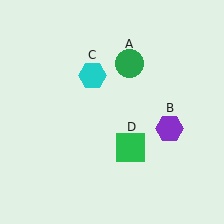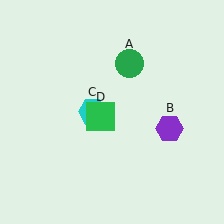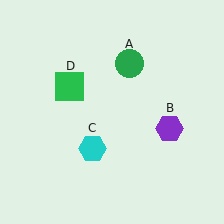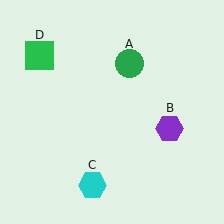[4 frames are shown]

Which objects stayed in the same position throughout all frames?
Green circle (object A) and purple hexagon (object B) remained stationary.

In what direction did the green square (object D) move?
The green square (object D) moved up and to the left.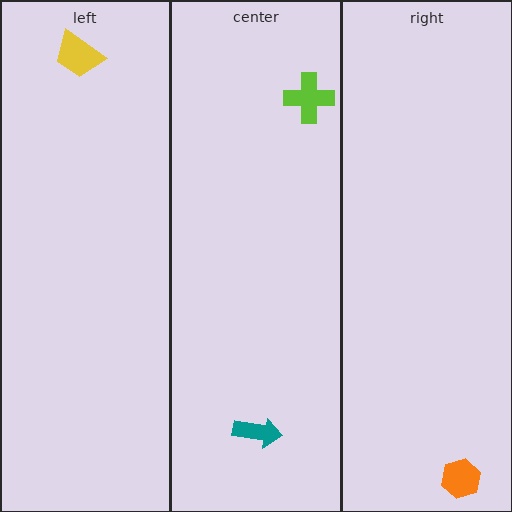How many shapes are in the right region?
1.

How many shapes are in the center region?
2.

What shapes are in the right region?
The orange hexagon.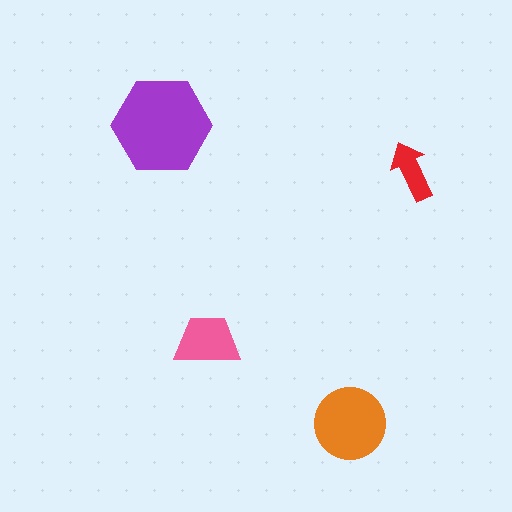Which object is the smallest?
The red arrow.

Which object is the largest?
The purple hexagon.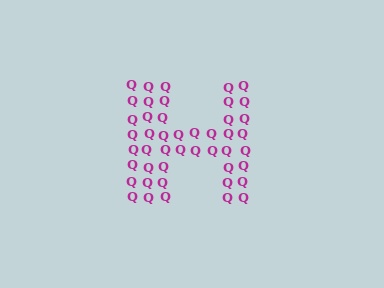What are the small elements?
The small elements are letter Q's.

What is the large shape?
The large shape is the letter H.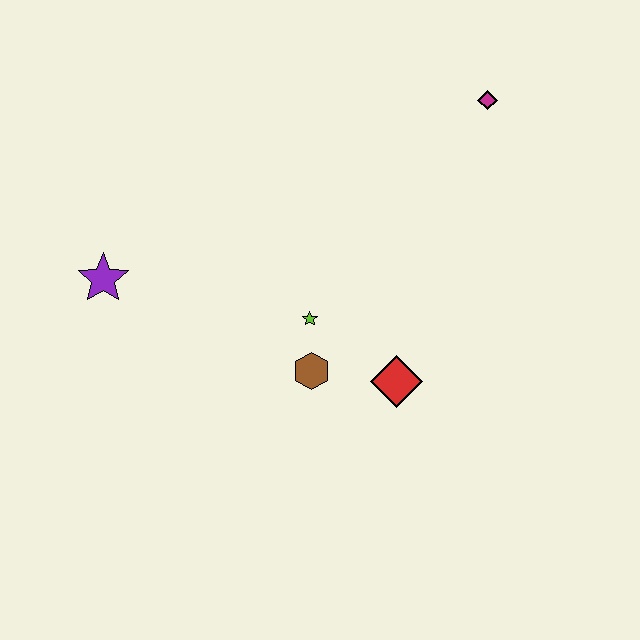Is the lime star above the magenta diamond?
No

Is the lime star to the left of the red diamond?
Yes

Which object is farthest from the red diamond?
The purple star is farthest from the red diamond.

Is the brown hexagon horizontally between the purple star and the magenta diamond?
Yes